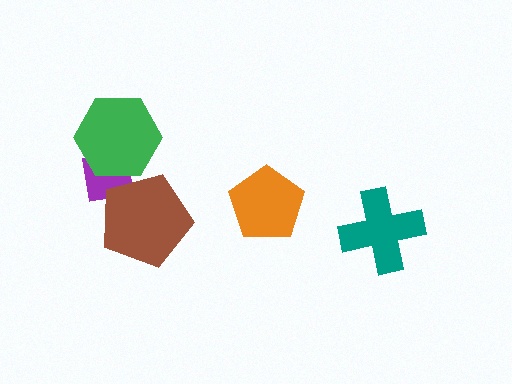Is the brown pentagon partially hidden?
No, no other shape covers it.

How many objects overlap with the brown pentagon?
1 object overlaps with the brown pentagon.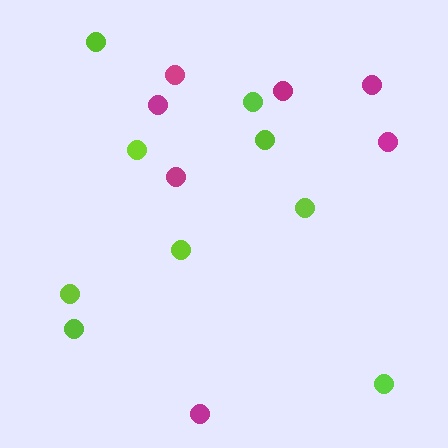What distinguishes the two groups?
There are 2 groups: one group of lime circles (9) and one group of magenta circles (7).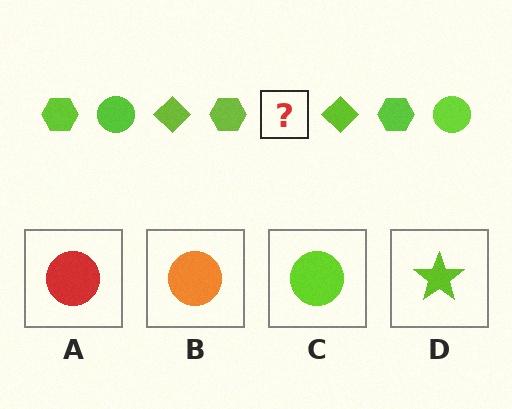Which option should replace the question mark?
Option C.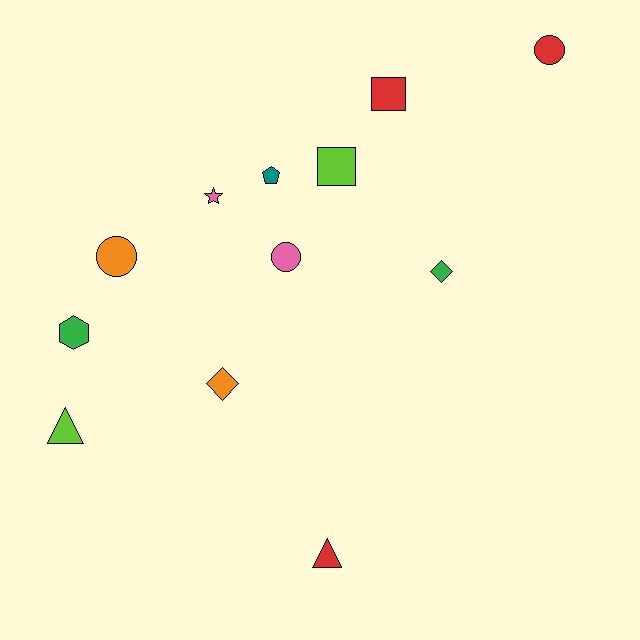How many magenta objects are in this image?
There are no magenta objects.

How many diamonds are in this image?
There are 2 diamonds.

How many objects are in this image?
There are 12 objects.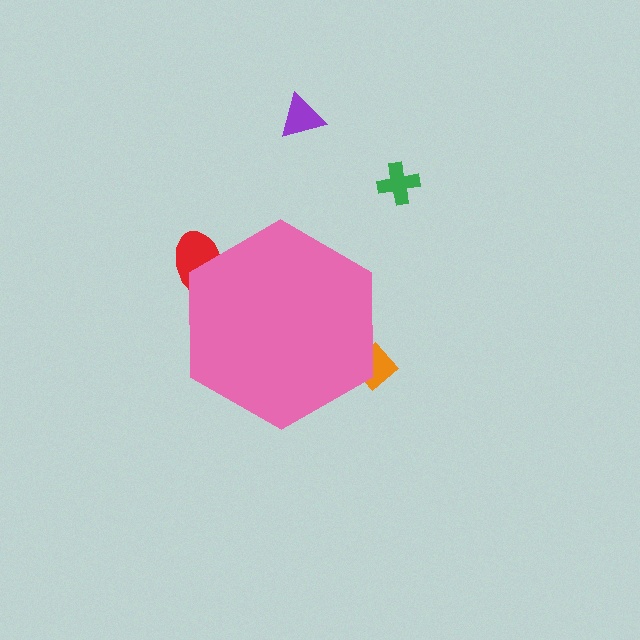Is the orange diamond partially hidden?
Yes, the orange diamond is partially hidden behind the pink hexagon.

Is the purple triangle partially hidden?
No, the purple triangle is fully visible.